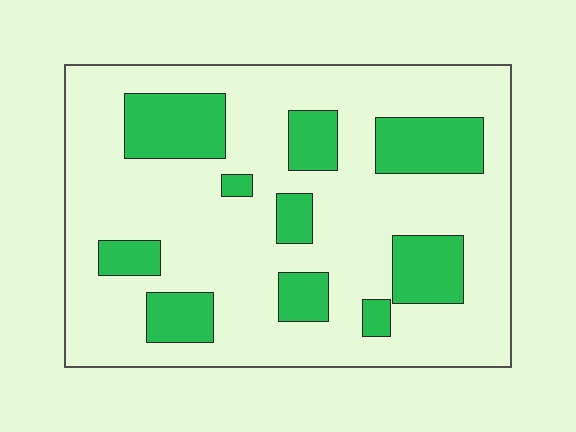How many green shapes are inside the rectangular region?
10.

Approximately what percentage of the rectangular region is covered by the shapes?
Approximately 25%.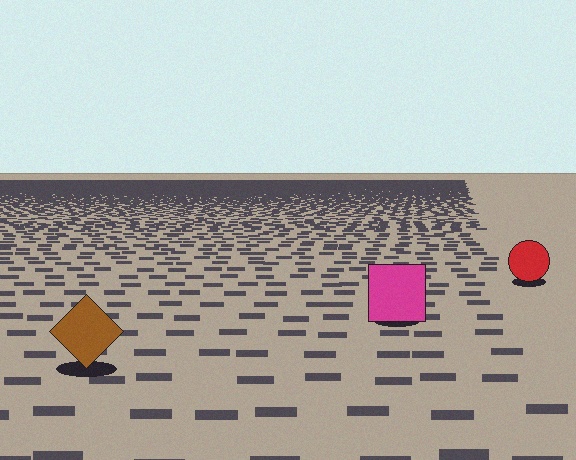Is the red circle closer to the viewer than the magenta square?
No. The magenta square is closer — you can tell from the texture gradient: the ground texture is coarser near it.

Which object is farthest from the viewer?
The red circle is farthest from the viewer. It appears smaller and the ground texture around it is denser.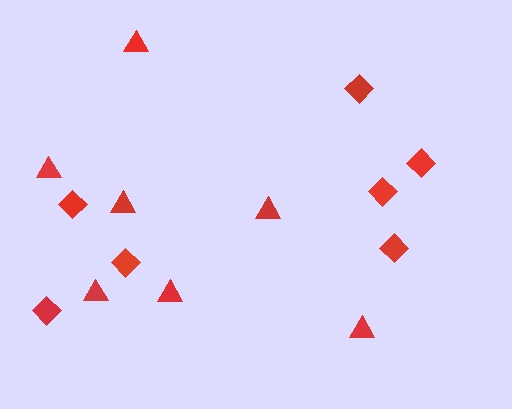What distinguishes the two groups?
There are 2 groups: one group of triangles (7) and one group of diamonds (7).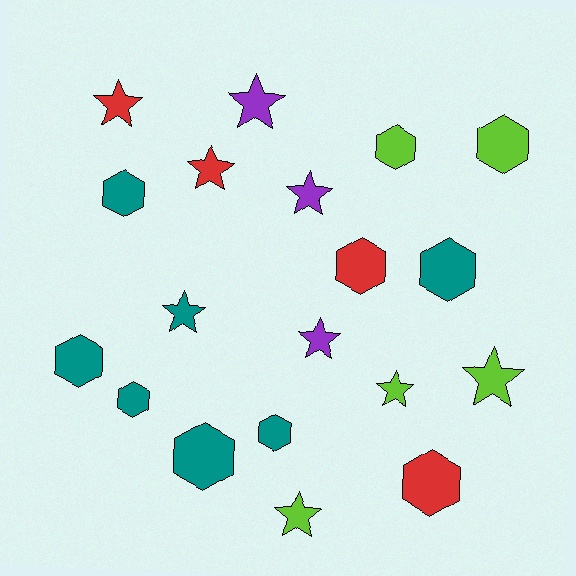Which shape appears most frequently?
Hexagon, with 10 objects.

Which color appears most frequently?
Teal, with 7 objects.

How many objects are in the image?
There are 19 objects.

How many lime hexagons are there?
There are 2 lime hexagons.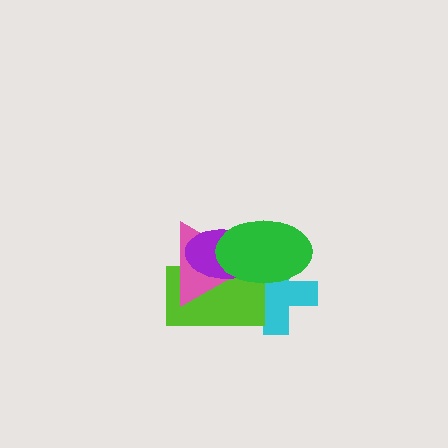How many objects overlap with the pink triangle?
4 objects overlap with the pink triangle.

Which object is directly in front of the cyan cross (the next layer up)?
The lime rectangle is directly in front of the cyan cross.